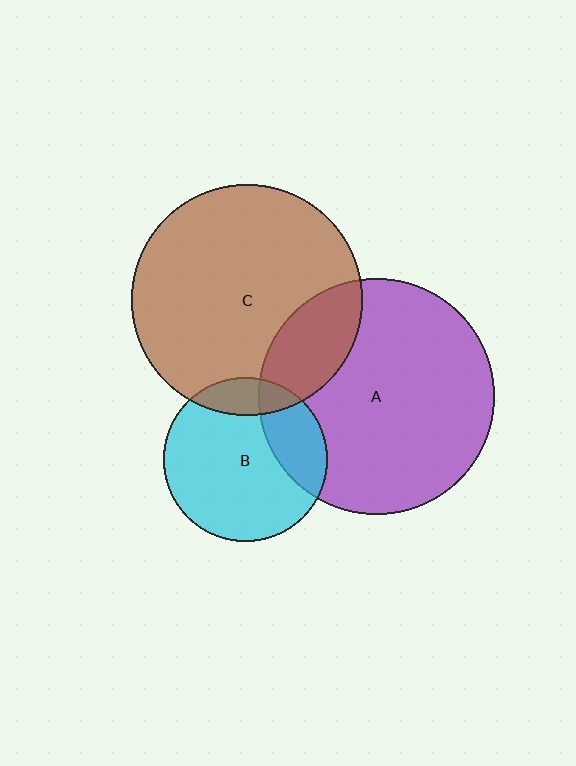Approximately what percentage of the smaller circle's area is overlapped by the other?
Approximately 25%.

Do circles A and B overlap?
Yes.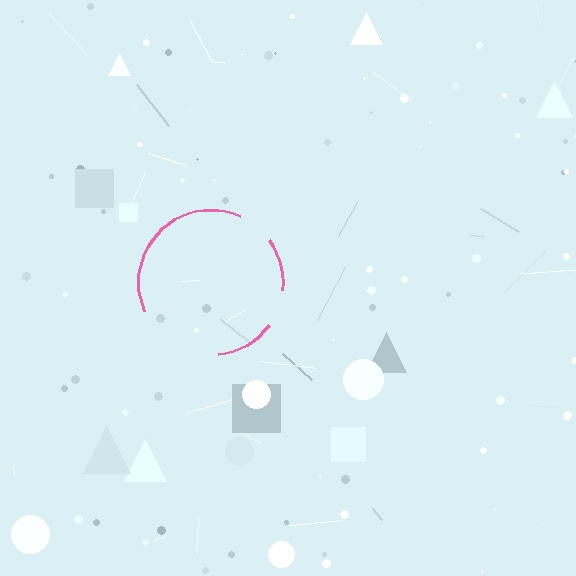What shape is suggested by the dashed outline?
The dashed outline suggests a circle.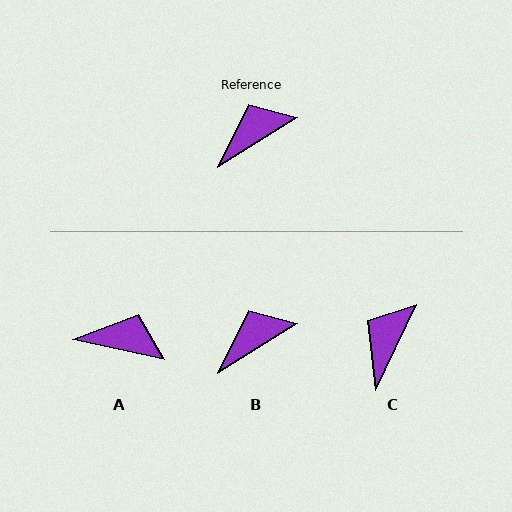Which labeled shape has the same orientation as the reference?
B.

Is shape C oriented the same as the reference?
No, it is off by about 33 degrees.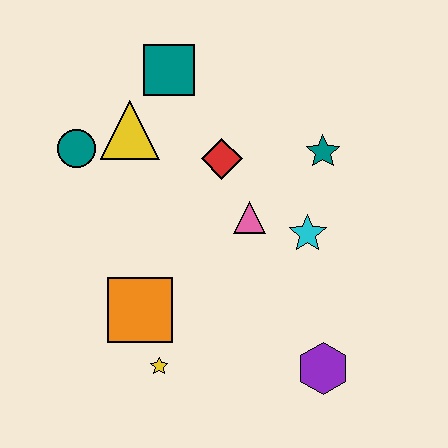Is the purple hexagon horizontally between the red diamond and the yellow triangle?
No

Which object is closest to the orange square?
The yellow star is closest to the orange square.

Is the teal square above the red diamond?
Yes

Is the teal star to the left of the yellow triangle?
No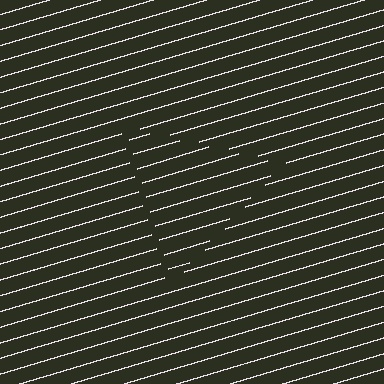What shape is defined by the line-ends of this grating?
An illusory triangle. The interior of the shape contains the same grating, shifted by half a period — the contour is defined by the phase discontinuity where line-ends from the inner and outer gratings abut.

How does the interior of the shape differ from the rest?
The interior of the shape contains the same grating, shifted by half a period — the contour is defined by the phase discontinuity where line-ends from the inner and outer gratings abut.